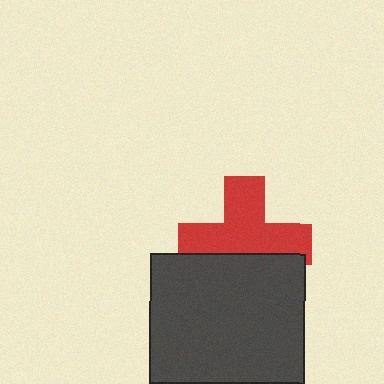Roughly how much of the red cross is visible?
Most of it is visible (roughly 65%).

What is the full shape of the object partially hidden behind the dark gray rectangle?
The partially hidden object is a red cross.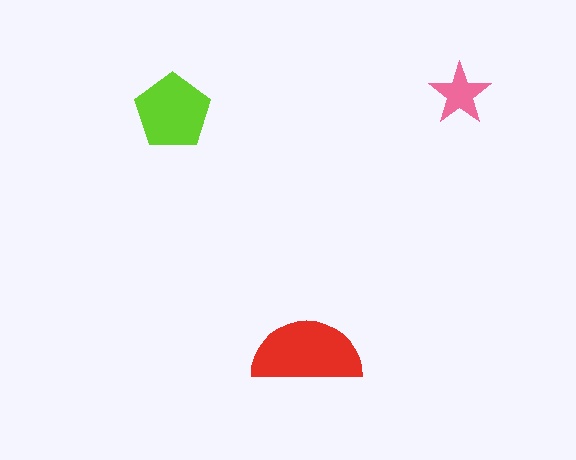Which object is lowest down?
The red semicircle is bottommost.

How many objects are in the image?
There are 3 objects in the image.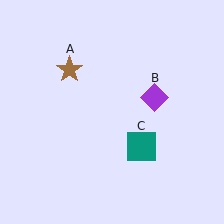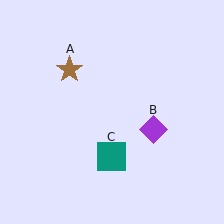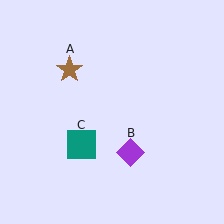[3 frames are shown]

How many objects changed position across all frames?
2 objects changed position: purple diamond (object B), teal square (object C).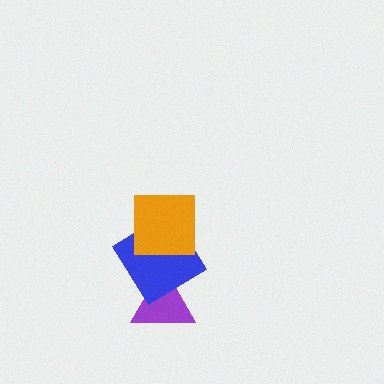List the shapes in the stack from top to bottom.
From top to bottom: the orange square, the blue diamond, the purple triangle.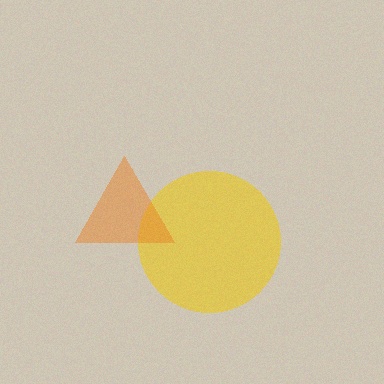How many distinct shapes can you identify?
There are 2 distinct shapes: a yellow circle, an orange triangle.